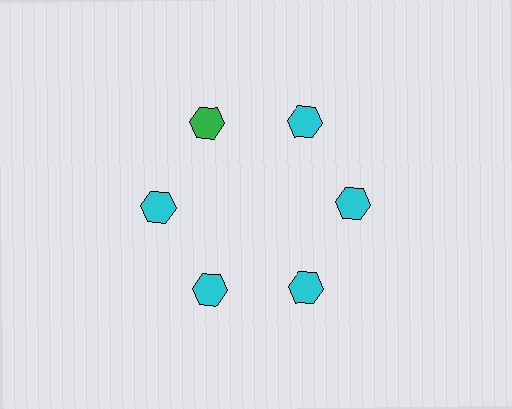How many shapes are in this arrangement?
There are 6 shapes arranged in a ring pattern.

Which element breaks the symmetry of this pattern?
The green hexagon at roughly the 11 o'clock position breaks the symmetry. All other shapes are cyan hexagons.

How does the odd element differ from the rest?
It has a different color: green instead of cyan.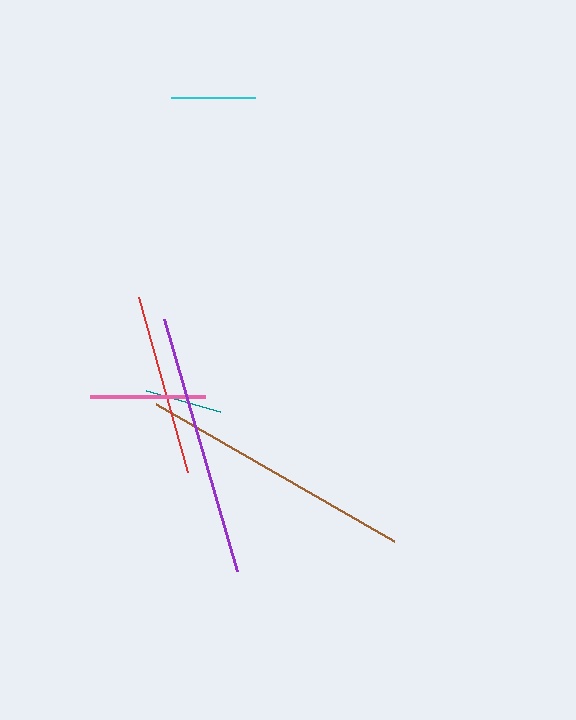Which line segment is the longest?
The brown line is the longest at approximately 275 pixels.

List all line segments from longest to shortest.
From longest to shortest: brown, purple, red, pink, cyan, teal.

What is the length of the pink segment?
The pink segment is approximately 116 pixels long.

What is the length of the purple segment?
The purple segment is approximately 262 pixels long.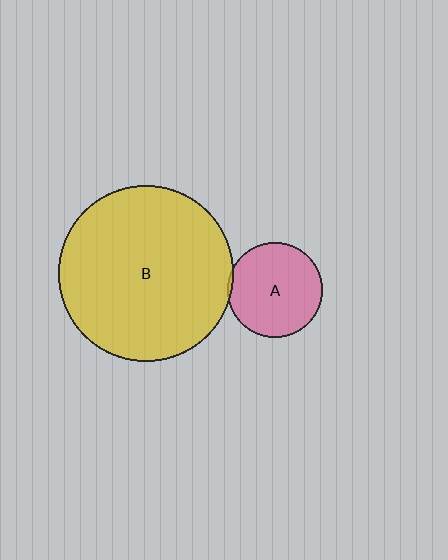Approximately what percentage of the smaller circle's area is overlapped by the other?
Approximately 5%.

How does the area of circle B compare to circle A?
Approximately 3.4 times.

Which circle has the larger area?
Circle B (yellow).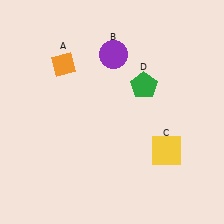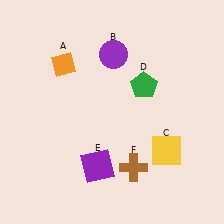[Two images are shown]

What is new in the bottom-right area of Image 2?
A brown cross (F) was added in the bottom-right area of Image 2.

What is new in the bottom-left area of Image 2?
A purple square (E) was added in the bottom-left area of Image 2.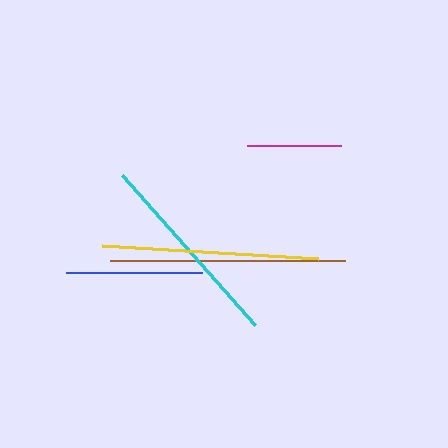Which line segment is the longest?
The brown line is the longest at approximately 234 pixels.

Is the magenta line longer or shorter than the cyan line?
The cyan line is longer than the magenta line.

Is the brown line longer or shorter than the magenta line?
The brown line is longer than the magenta line.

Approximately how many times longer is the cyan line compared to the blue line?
The cyan line is approximately 1.5 times the length of the blue line.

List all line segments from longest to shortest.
From longest to shortest: brown, yellow, cyan, blue, magenta.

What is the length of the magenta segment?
The magenta segment is approximately 94 pixels long.